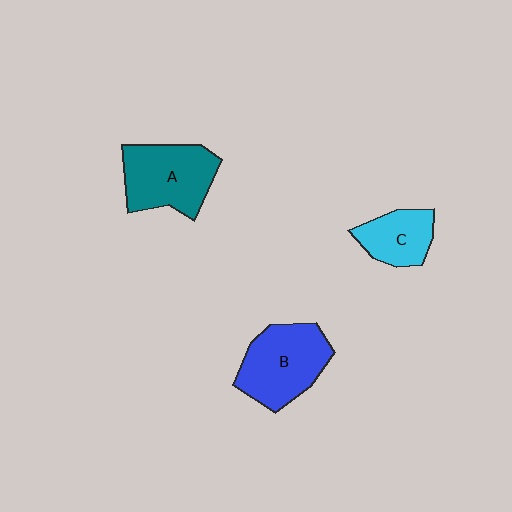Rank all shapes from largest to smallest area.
From largest to smallest: B (blue), A (teal), C (cyan).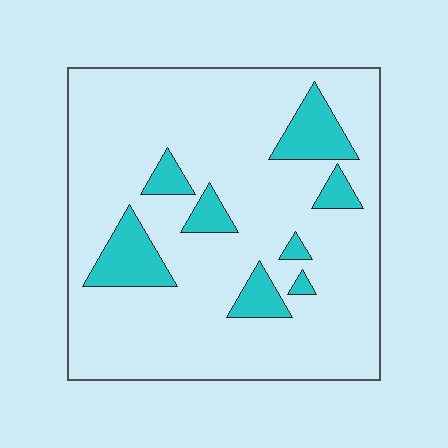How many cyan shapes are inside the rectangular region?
8.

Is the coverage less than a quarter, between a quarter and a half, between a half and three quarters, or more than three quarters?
Less than a quarter.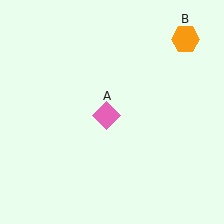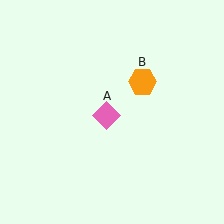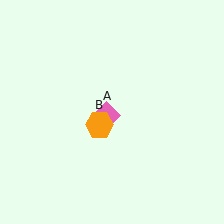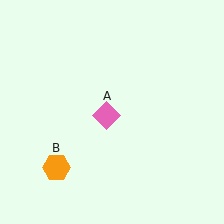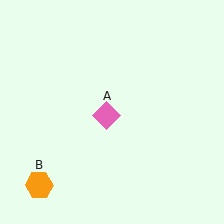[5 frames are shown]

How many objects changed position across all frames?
1 object changed position: orange hexagon (object B).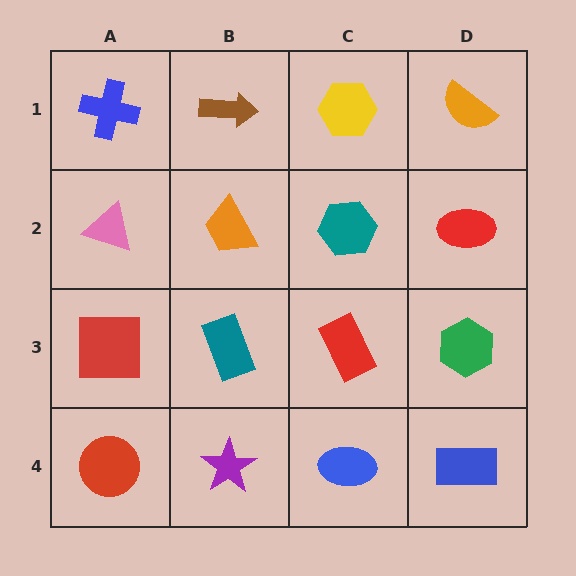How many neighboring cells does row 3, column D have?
3.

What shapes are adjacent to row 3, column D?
A red ellipse (row 2, column D), a blue rectangle (row 4, column D), a red rectangle (row 3, column C).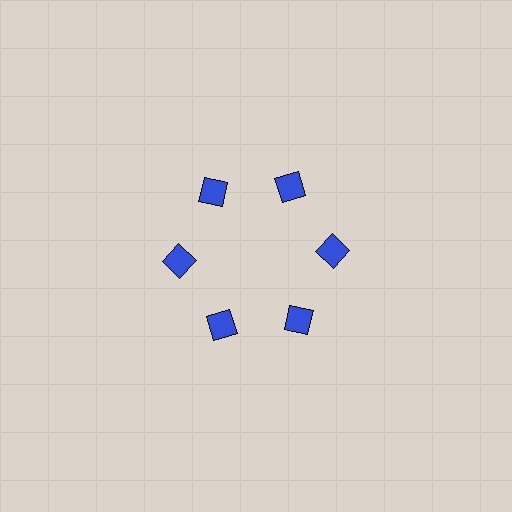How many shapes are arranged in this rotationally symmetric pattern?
There are 6 shapes, arranged in 6 groups of 1.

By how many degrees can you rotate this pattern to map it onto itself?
The pattern maps onto itself every 60 degrees of rotation.